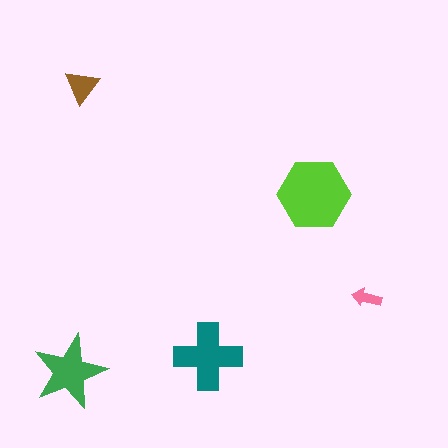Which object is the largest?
The lime hexagon.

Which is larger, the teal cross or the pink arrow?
The teal cross.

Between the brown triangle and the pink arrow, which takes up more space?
The brown triangle.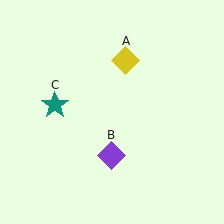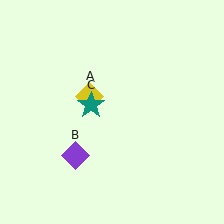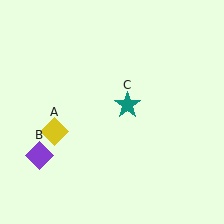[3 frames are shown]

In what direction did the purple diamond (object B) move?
The purple diamond (object B) moved left.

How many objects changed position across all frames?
3 objects changed position: yellow diamond (object A), purple diamond (object B), teal star (object C).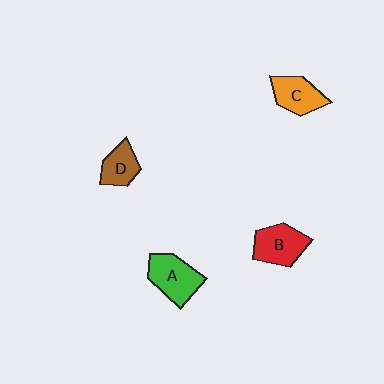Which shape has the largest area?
Shape A (green).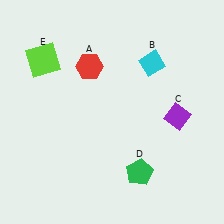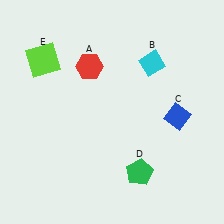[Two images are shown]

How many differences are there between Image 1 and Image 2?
There is 1 difference between the two images.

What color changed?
The diamond (C) changed from purple in Image 1 to blue in Image 2.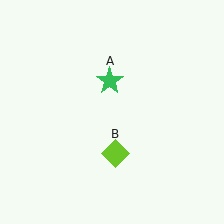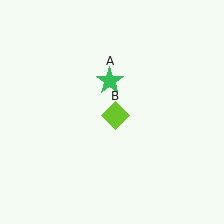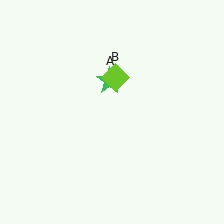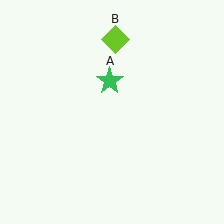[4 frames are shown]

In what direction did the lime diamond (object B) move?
The lime diamond (object B) moved up.